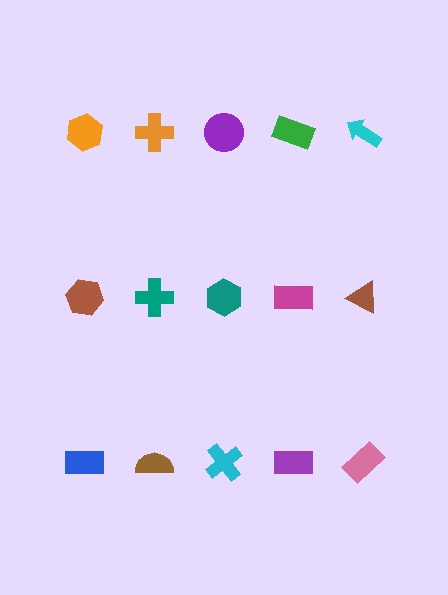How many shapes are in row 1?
5 shapes.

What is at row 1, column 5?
A cyan arrow.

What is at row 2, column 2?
A teal cross.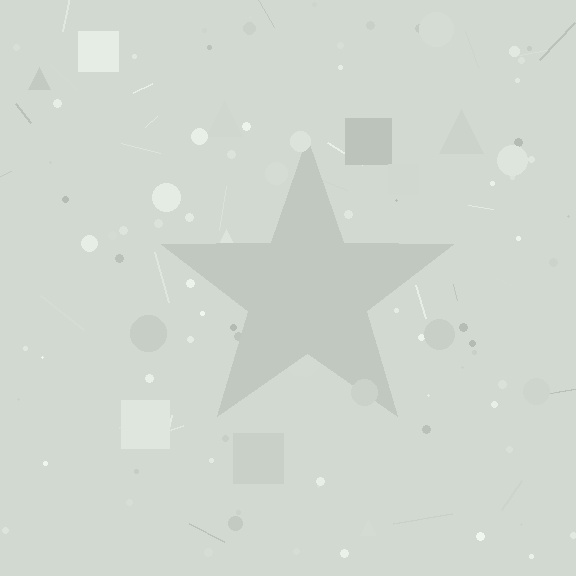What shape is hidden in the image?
A star is hidden in the image.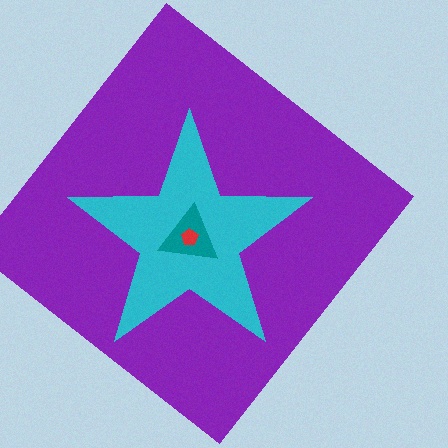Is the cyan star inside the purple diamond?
Yes.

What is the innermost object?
The red pentagon.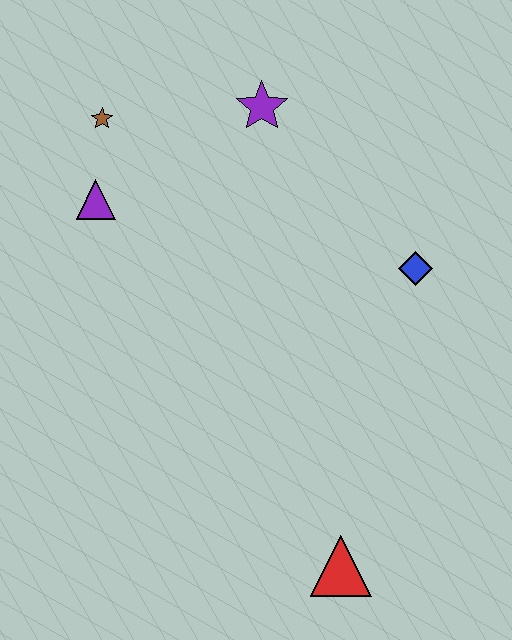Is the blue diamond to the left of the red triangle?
No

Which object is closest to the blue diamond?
The purple star is closest to the blue diamond.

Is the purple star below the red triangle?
No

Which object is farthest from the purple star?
The red triangle is farthest from the purple star.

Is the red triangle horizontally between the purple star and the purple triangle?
No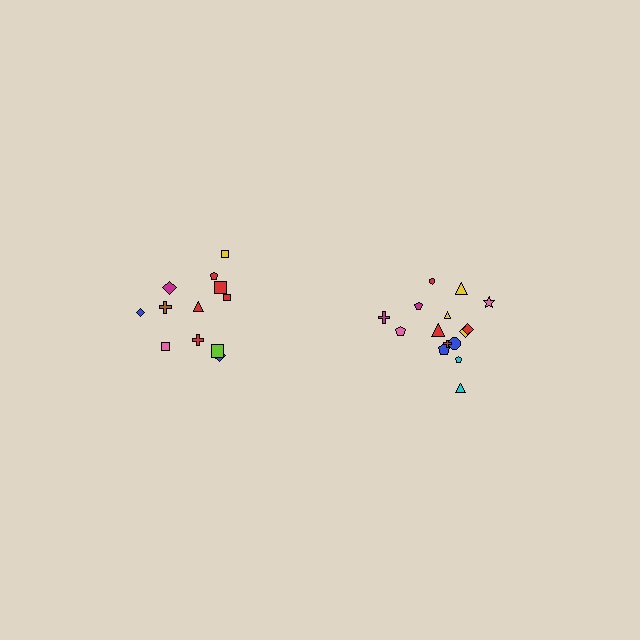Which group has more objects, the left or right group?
The right group.